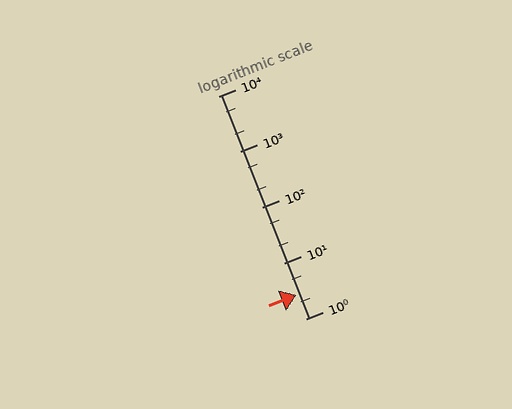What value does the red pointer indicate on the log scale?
The pointer indicates approximately 2.7.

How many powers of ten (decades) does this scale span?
The scale spans 4 decades, from 1 to 10000.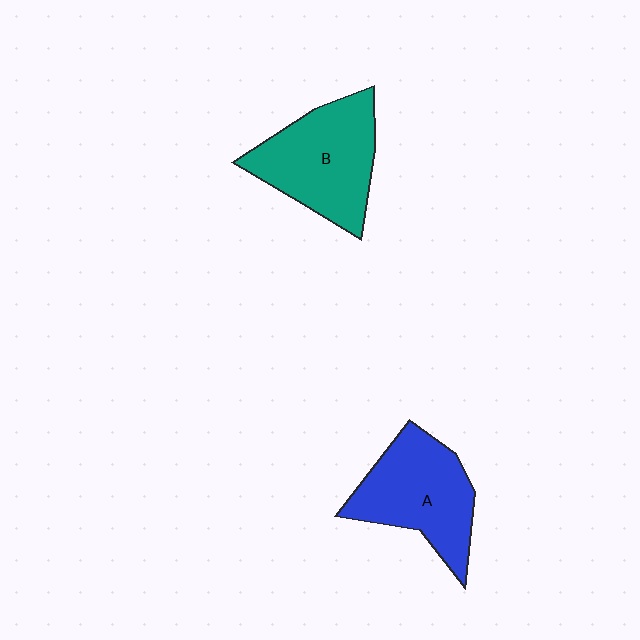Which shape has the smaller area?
Shape A (blue).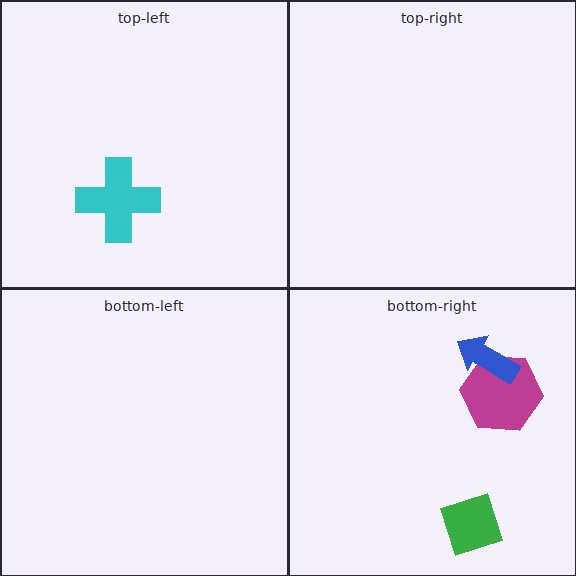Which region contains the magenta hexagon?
The bottom-right region.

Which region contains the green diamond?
The bottom-right region.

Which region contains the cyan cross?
The top-left region.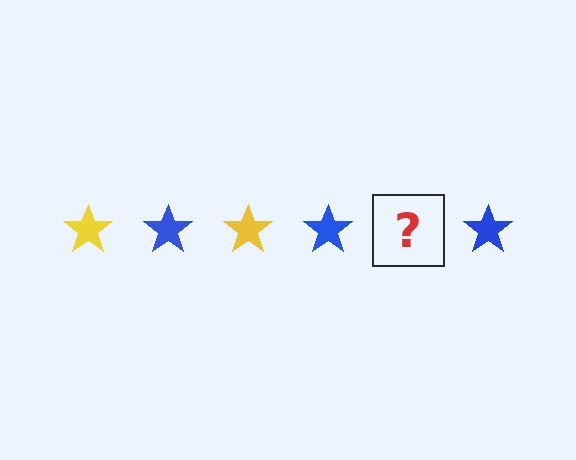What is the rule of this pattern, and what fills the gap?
The rule is that the pattern cycles through yellow, blue stars. The gap should be filled with a yellow star.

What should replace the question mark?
The question mark should be replaced with a yellow star.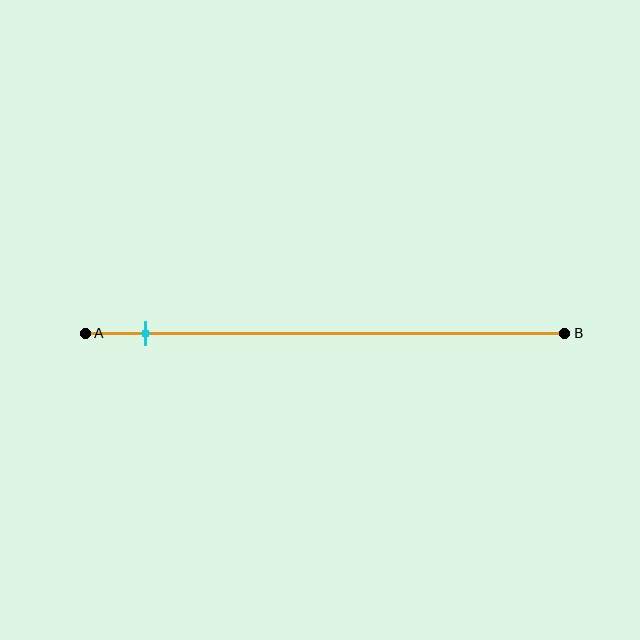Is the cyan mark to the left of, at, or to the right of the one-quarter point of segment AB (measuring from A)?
The cyan mark is to the left of the one-quarter point of segment AB.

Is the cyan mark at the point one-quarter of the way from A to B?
No, the mark is at about 10% from A, not at the 25% one-quarter point.